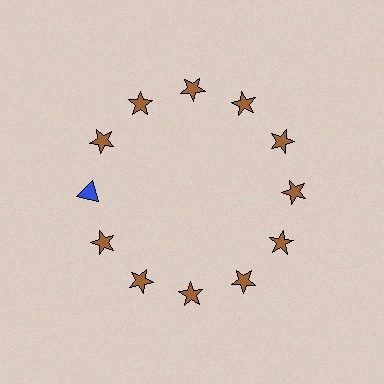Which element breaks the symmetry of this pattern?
The blue triangle at roughly the 9 o'clock position breaks the symmetry. All other shapes are brown stars.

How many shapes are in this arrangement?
There are 12 shapes arranged in a ring pattern.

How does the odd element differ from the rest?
It differs in both color (blue instead of brown) and shape (triangle instead of star).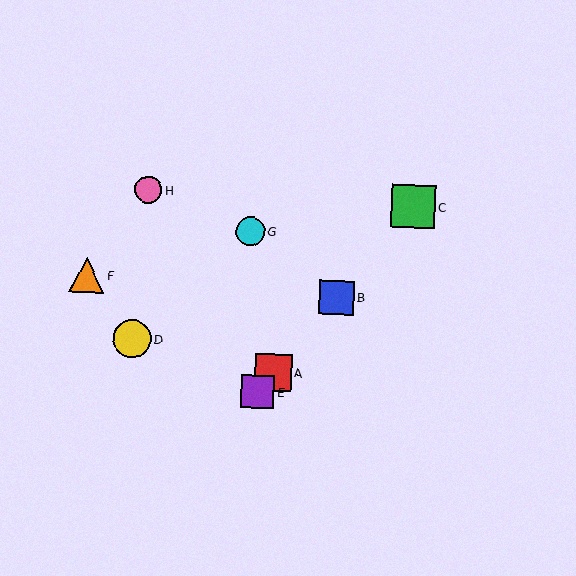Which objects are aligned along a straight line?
Objects A, B, C, E are aligned along a straight line.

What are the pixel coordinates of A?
Object A is at (273, 372).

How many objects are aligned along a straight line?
4 objects (A, B, C, E) are aligned along a straight line.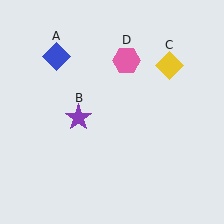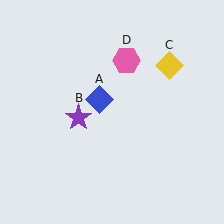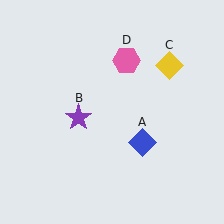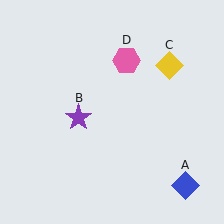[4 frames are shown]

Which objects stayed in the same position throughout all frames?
Purple star (object B) and yellow diamond (object C) and pink hexagon (object D) remained stationary.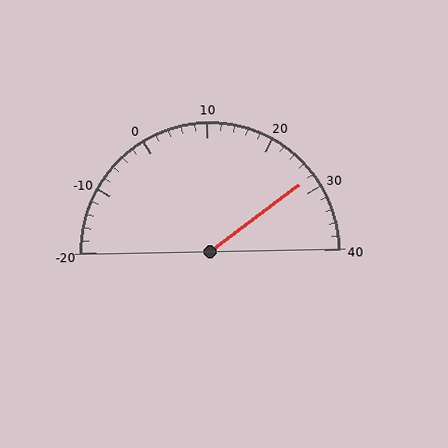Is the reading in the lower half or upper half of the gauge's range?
The reading is in the upper half of the range (-20 to 40).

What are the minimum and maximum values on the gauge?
The gauge ranges from -20 to 40.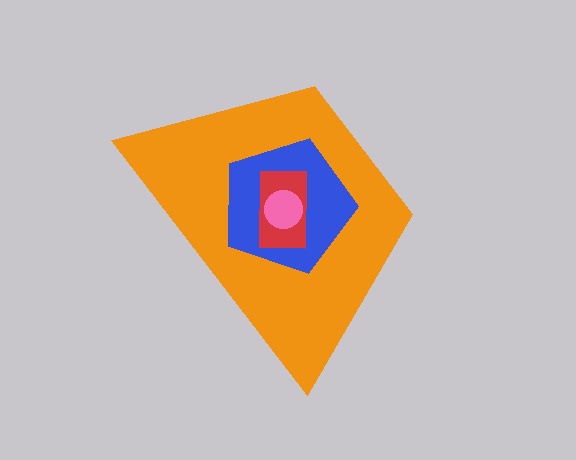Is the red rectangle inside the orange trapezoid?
Yes.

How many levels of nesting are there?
4.